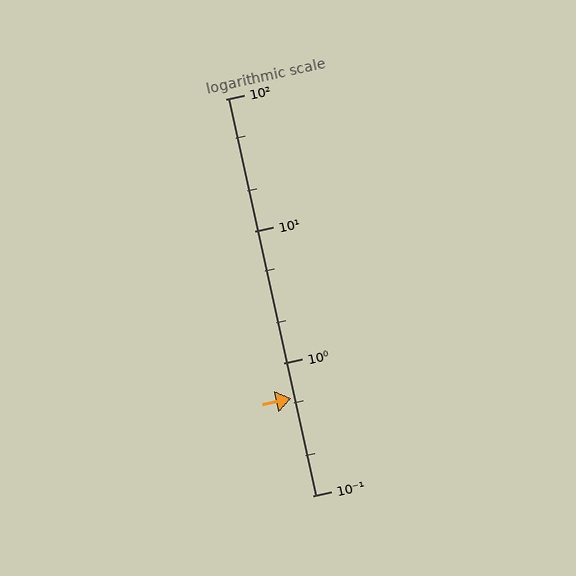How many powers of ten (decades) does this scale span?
The scale spans 3 decades, from 0.1 to 100.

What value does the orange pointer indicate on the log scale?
The pointer indicates approximately 0.54.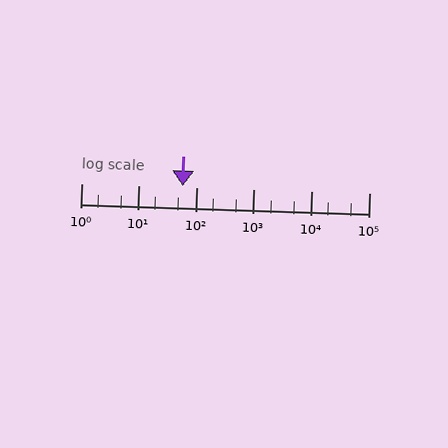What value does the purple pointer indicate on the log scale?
The pointer indicates approximately 57.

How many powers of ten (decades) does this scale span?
The scale spans 5 decades, from 1 to 100000.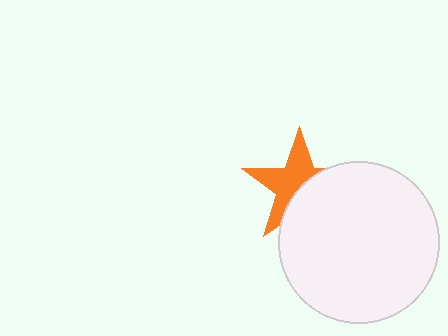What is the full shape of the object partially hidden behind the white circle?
The partially hidden object is an orange star.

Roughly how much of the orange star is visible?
About half of it is visible (roughly 55%).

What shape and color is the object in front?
The object in front is a white circle.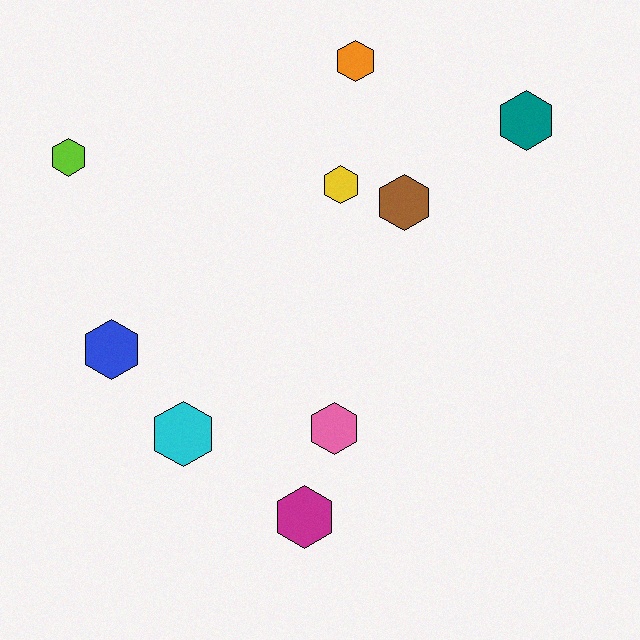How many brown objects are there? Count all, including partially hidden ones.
There is 1 brown object.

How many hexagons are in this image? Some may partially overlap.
There are 9 hexagons.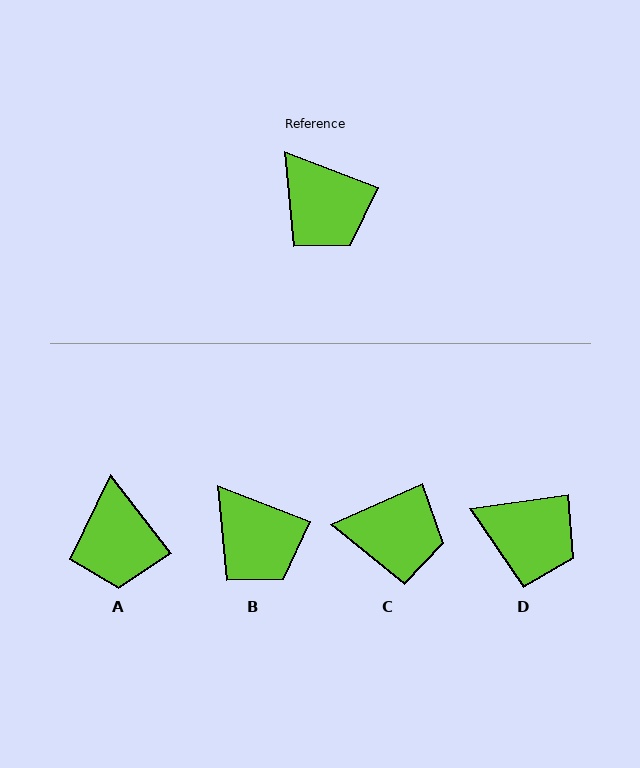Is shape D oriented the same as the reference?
No, it is off by about 29 degrees.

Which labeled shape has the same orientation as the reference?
B.